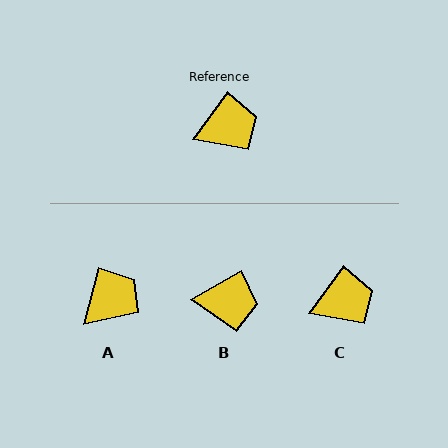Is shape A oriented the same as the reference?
No, it is off by about 21 degrees.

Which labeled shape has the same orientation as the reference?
C.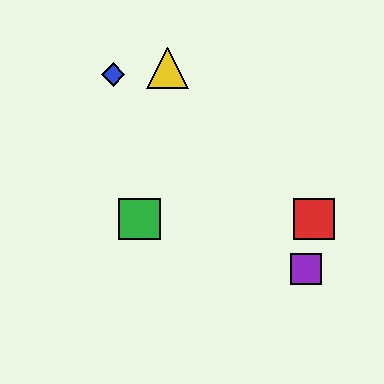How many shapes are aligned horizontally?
2 shapes (the red square, the green square) are aligned horizontally.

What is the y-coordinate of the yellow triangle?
The yellow triangle is at y≈68.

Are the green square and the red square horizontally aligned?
Yes, both are at y≈219.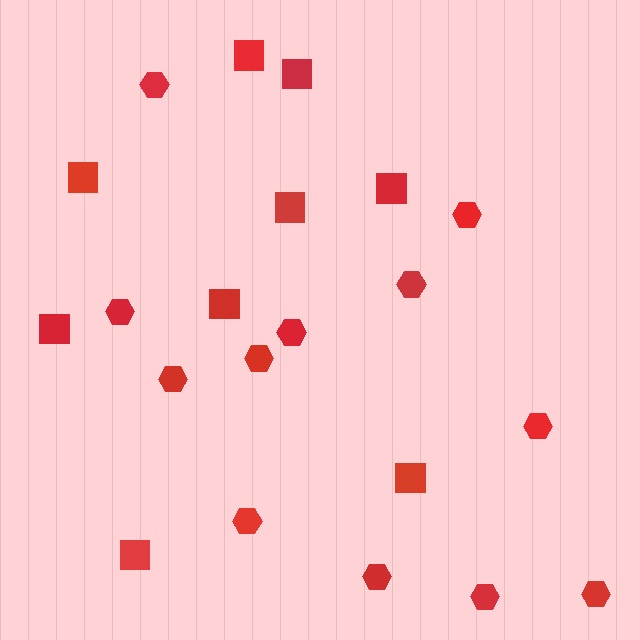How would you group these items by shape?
There are 2 groups: one group of squares (9) and one group of hexagons (12).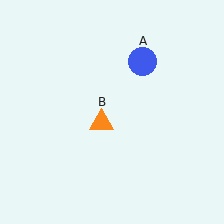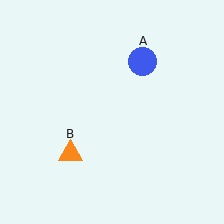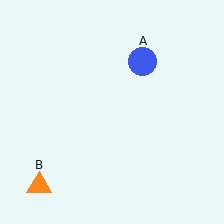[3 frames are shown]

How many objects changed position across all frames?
1 object changed position: orange triangle (object B).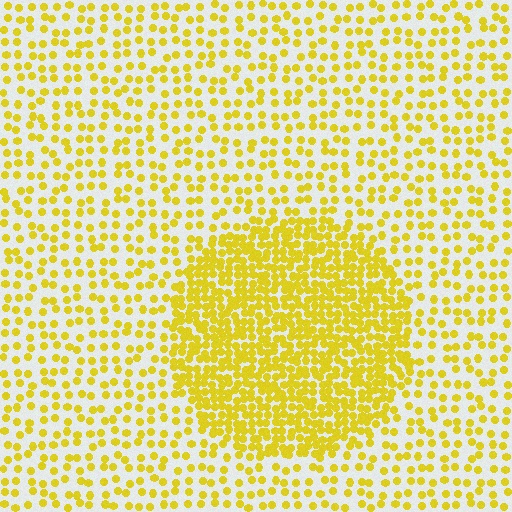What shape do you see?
I see a circle.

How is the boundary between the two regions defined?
The boundary is defined by a change in element density (approximately 2.5x ratio). All elements are the same color, size, and shape.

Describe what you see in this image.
The image contains small yellow elements arranged at two different densities. A circle-shaped region is visible where the elements are more densely packed than the surrounding area.